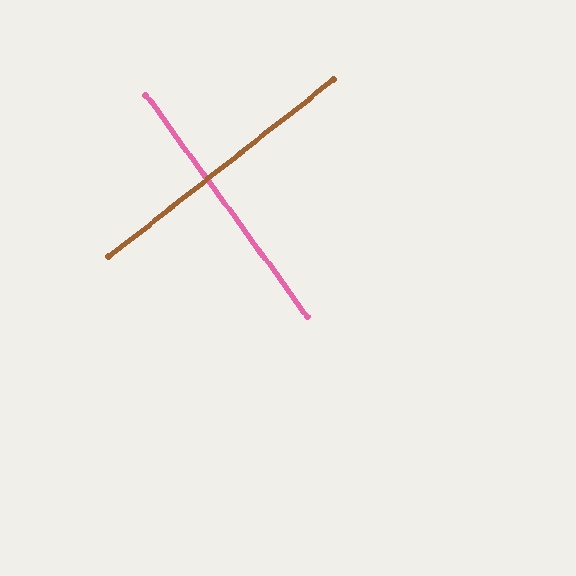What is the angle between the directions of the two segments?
Approximately 88 degrees.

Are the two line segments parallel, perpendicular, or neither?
Perpendicular — they meet at approximately 88°.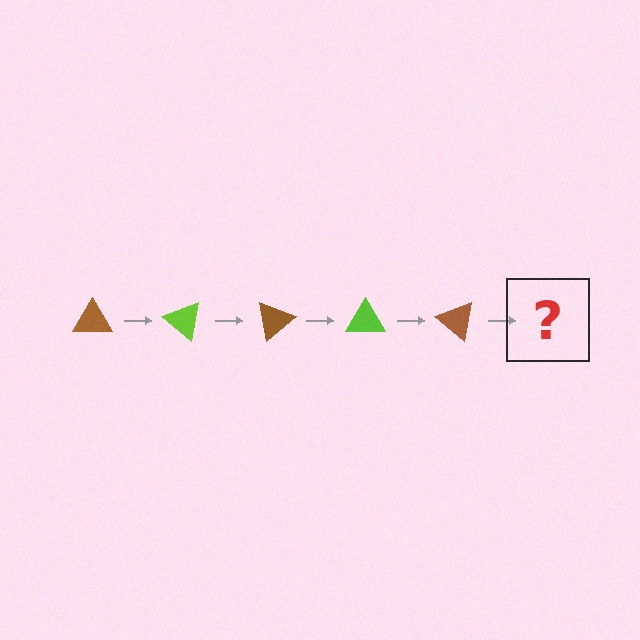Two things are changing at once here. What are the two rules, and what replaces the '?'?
The two rules are that it rotates 40 degrees each step and the color cycles through brown and lime. The '?' should be a lime triangle, rotated 200 degrees from the start.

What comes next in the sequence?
The next element should be a lime triangle, rotated 200 degrees from the start.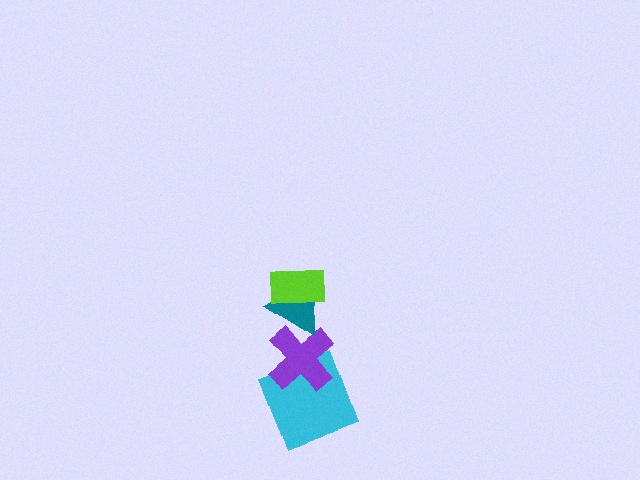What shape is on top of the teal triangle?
The lime rectangle is on top of the teal triangle.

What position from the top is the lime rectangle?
The lime rectangle is 1st from the top.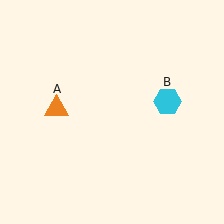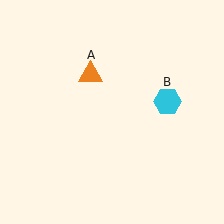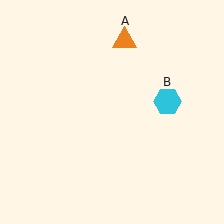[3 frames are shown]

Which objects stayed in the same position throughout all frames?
Cyan hexagon (object B) remained stationary.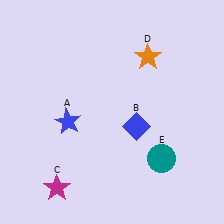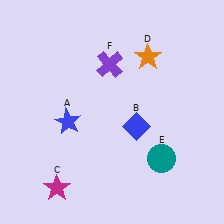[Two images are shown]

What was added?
A purple cross (F) was added in Image 2.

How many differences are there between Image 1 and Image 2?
There is 1 difference between the two images.